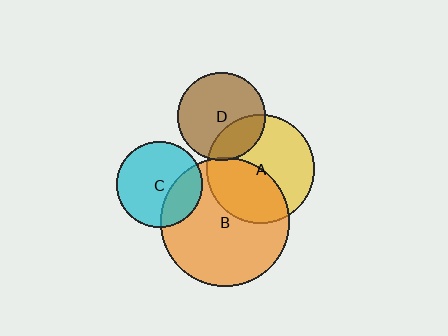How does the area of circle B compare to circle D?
Approximately 2.2 times.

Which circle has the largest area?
Circle B (orange).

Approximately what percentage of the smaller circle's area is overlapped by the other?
Approximately 25%.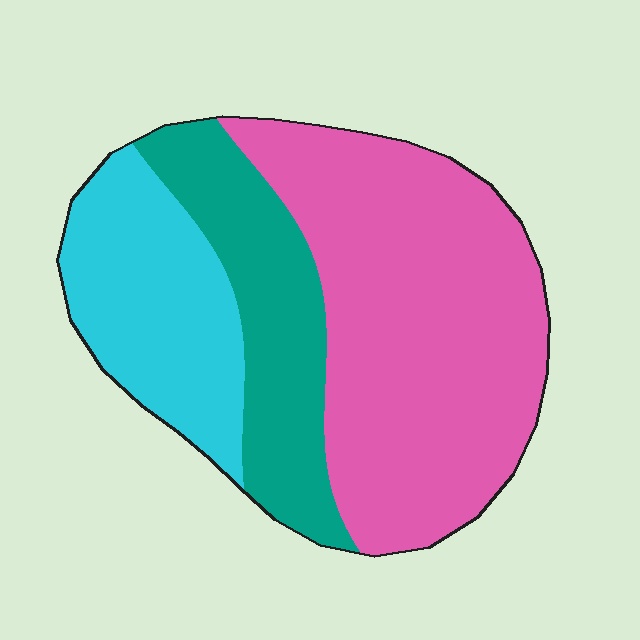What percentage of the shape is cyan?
Cyan takes up about one quarter (1/4) of the shape.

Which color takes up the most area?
Pink, at roughly 55%.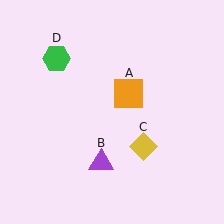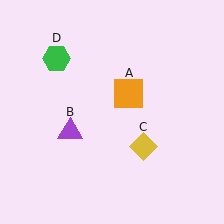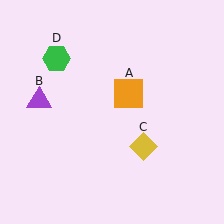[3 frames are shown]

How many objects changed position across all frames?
1 object changed position: purple triangle (object B).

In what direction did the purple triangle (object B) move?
The purple triangle (object B) moved up and to the left.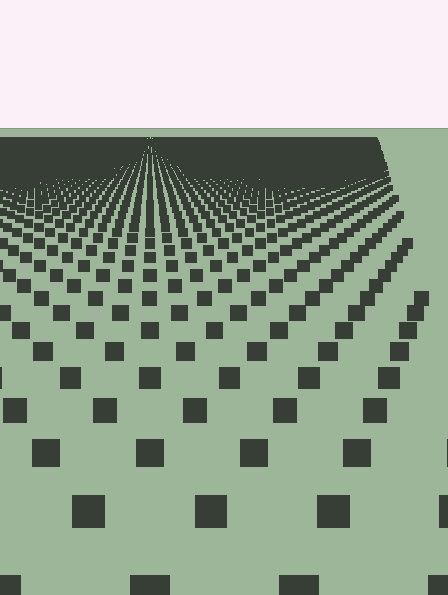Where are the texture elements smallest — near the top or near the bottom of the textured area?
Near the top.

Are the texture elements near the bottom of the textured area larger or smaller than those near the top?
Larger. Near the bottom, elements are closer to the viewer and appear at a bigger on-screen size.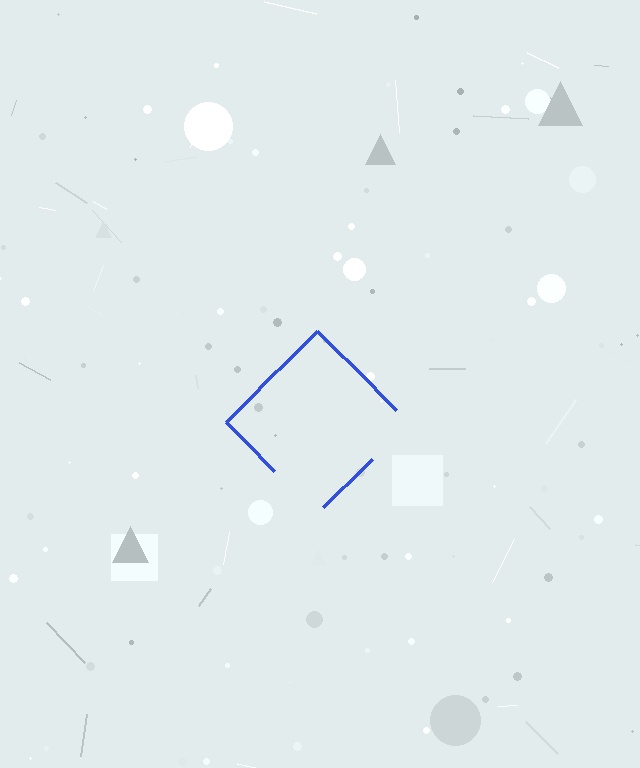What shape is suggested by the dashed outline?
The dashed outline suggests a diamond.